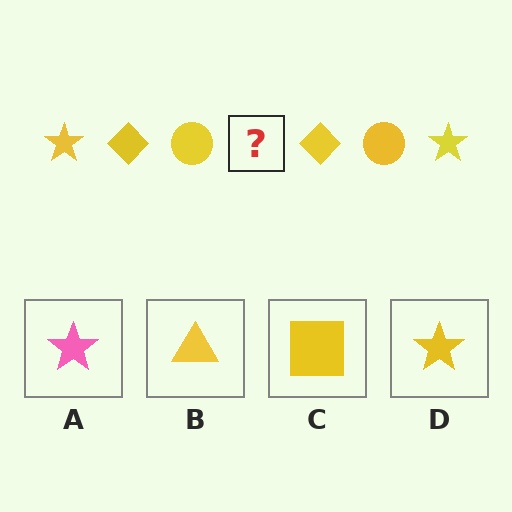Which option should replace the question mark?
Option D.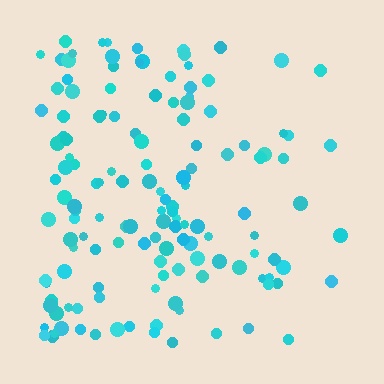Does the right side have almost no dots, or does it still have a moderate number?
Still a moderate number, just noticeably fewer than the left.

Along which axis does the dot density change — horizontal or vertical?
Horizontal.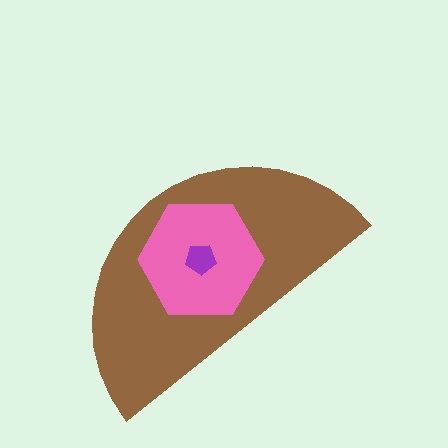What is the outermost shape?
The brown semicircle.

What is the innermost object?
The purple pentagon.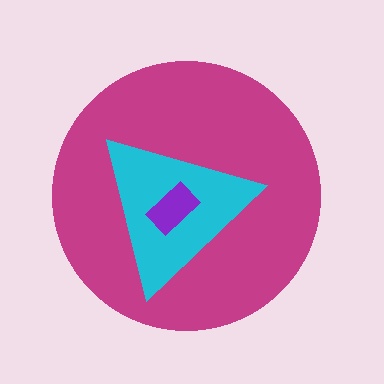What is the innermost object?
The purple rectangle.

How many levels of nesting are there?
3.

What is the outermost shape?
The magenta circle.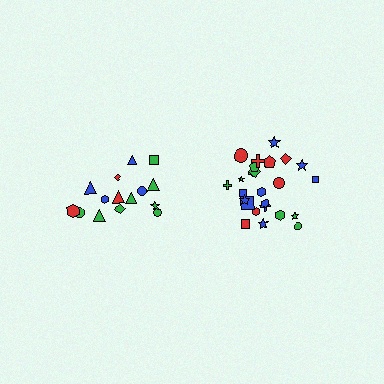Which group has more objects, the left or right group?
The right group.